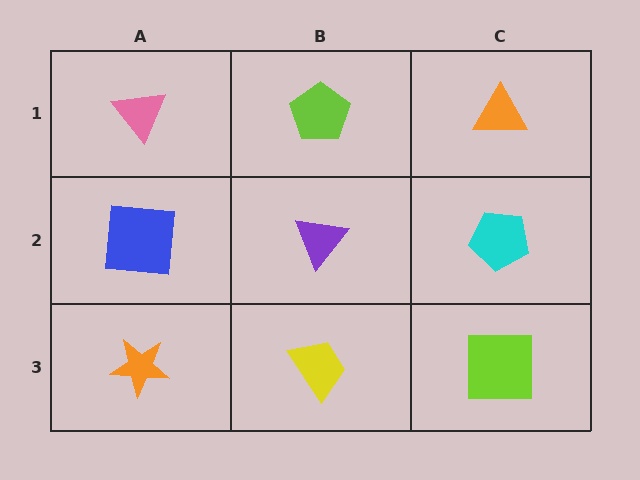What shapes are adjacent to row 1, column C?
A cyan pentagon (row 2, column C), a lime pentagon (row 1, column B).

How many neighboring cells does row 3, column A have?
2.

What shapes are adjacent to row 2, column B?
A lime pentagon (row 1, column B), a yellow trapezoid (row 3, column B), a blue square (row 2, column A), a cyan pentagon (row 2, column C).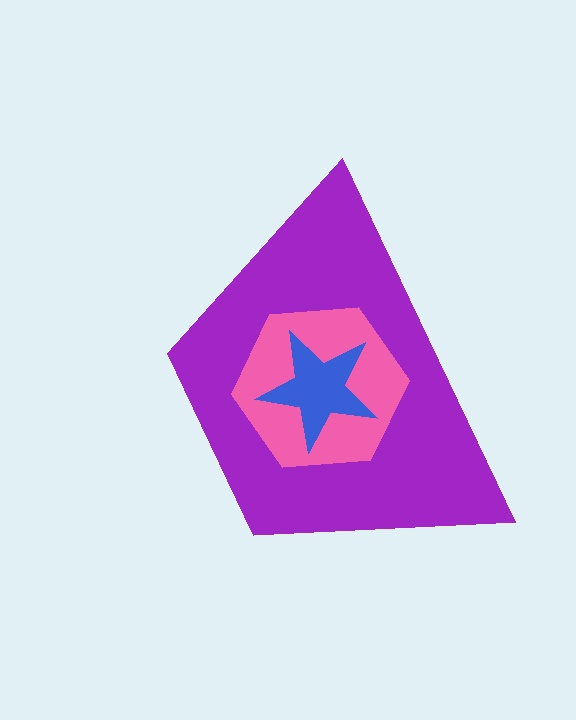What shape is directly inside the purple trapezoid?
The pink hexagon.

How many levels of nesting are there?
3.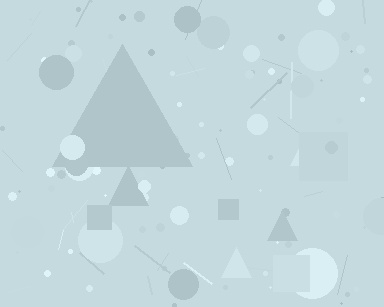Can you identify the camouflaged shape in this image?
The camouflaged shape is a triangle.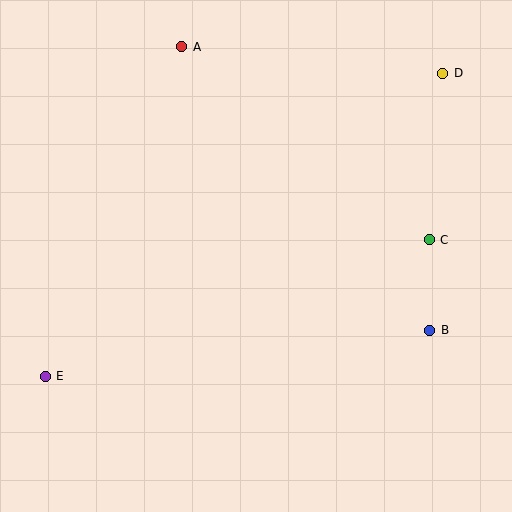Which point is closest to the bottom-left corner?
Point E is closest to the bottom-left corner.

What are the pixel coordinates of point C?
Point C is at (429, 240).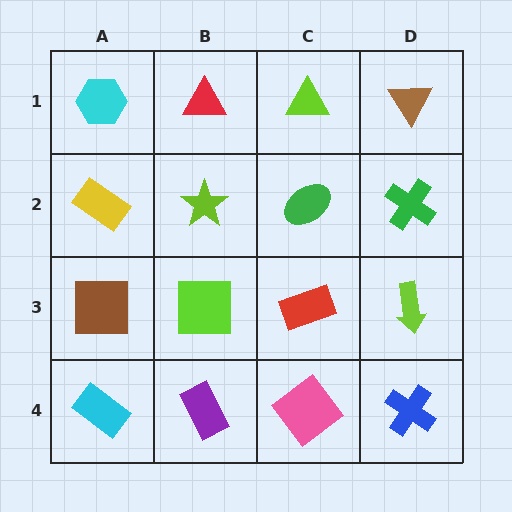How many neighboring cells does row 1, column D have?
2.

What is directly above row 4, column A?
A brown square.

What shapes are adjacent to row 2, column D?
A brown triangle (row 1, column D), a lime arrow (row 3, column D), a green ellipse (row 2, column C).